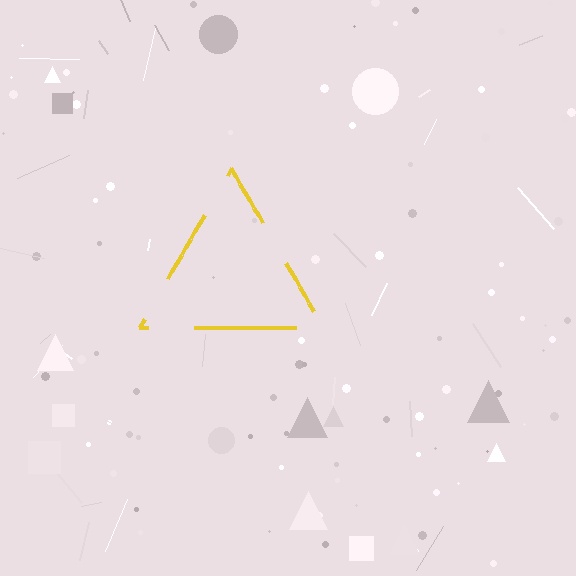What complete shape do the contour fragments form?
The contour fragments form a triangle.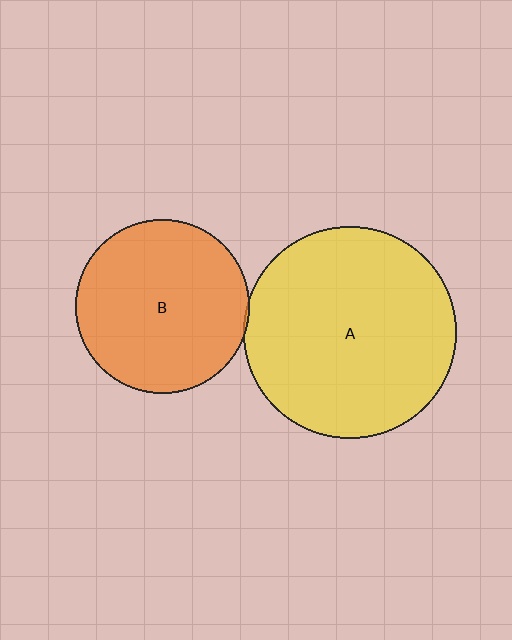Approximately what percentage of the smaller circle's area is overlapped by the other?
Approximately 5%.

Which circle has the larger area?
Circle A (yellow).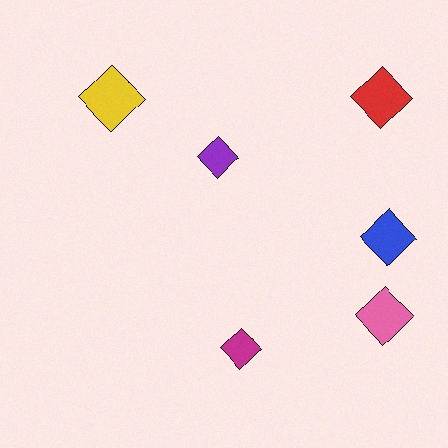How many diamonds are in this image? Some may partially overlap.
There are 6 diamonds.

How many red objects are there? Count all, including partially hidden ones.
There is 1 red object.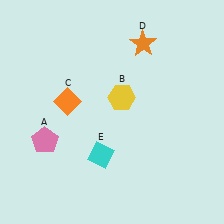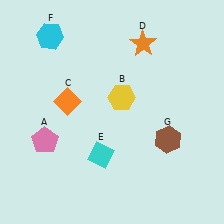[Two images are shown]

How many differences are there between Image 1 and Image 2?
There are 2 differences between the two images.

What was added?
A cyan hexagon (F), a brown hexagon (G) were added in Image 2.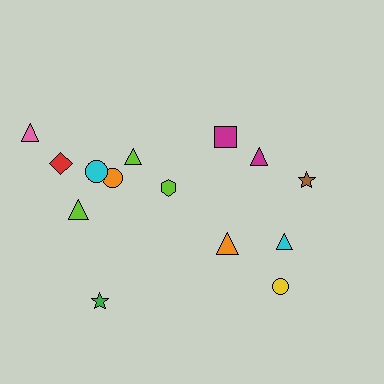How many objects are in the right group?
There are 6 objects.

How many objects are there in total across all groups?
There are 14 objects.